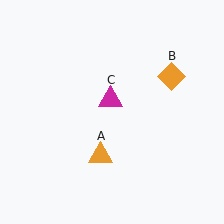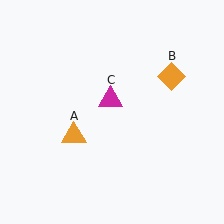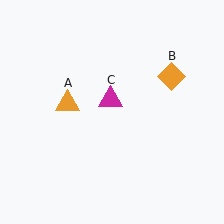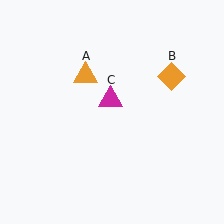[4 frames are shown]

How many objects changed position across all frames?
1 object changed position: orange triangle (object A).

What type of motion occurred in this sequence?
The orange triangle (object A) rotated clockwise around the center of the scene.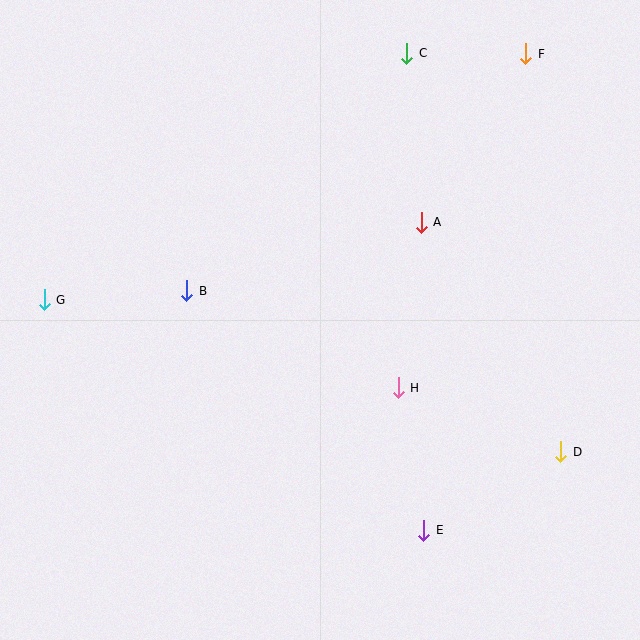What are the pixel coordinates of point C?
Point C is at (407, 53).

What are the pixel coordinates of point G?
Point G is at (44, 300).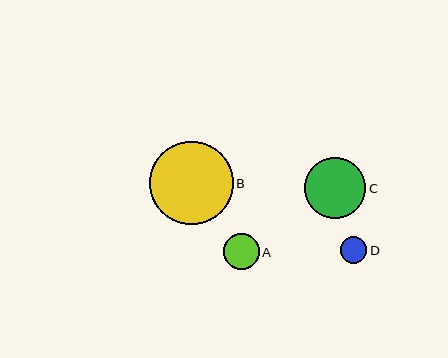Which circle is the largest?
Circle B is the largest with a size of approximately 83 pixels.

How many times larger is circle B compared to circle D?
Circle B is approximately 3.2 times the size of circle D.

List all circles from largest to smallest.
From largest to smallest: B, C, A, D.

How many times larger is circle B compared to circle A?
Circle B is approximately 2.3 times the size of circle A.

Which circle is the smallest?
Circle D is the smallest with a size of approximately 26 pixels.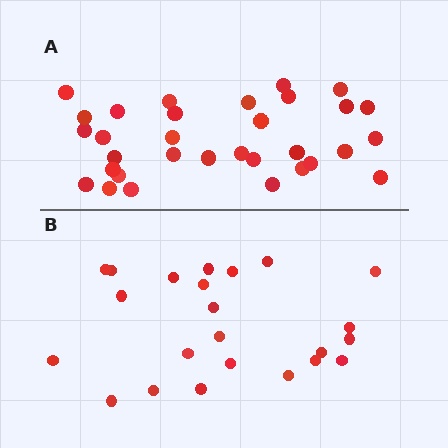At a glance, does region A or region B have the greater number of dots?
Region A (the top region) has more dots.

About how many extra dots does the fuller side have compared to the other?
Region A has roughly 8 or so more dots than region B.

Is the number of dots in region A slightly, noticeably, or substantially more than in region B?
Region A has noticeably more, but not dramatically so. The ratio is roughly 1.4 to 1.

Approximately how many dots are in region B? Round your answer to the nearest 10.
About 20 dots. (The exact count is 23, which rounds to 20.)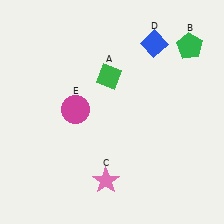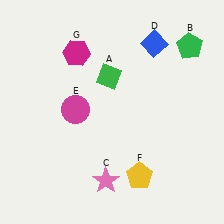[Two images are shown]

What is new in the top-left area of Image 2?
A magenta hexagon (G) was added in the top-left area of Image 2.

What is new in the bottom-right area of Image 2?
A yellow pentagon (F) was added in the bottom-right area of Image 2.